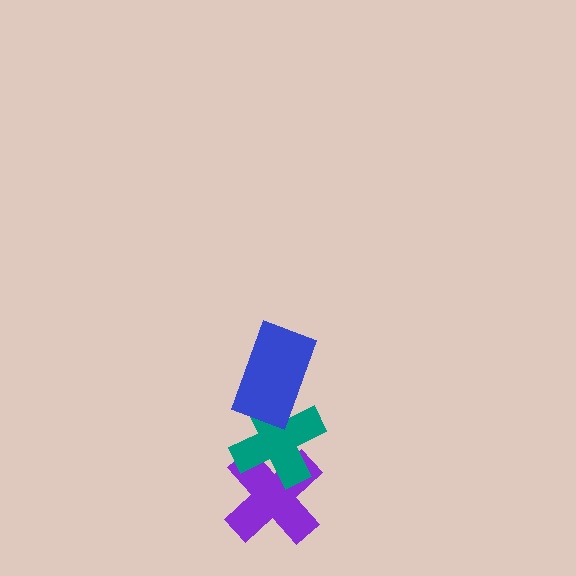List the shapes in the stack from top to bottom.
From top to bottom: the blue rectangle, the teal cross, the purple cross.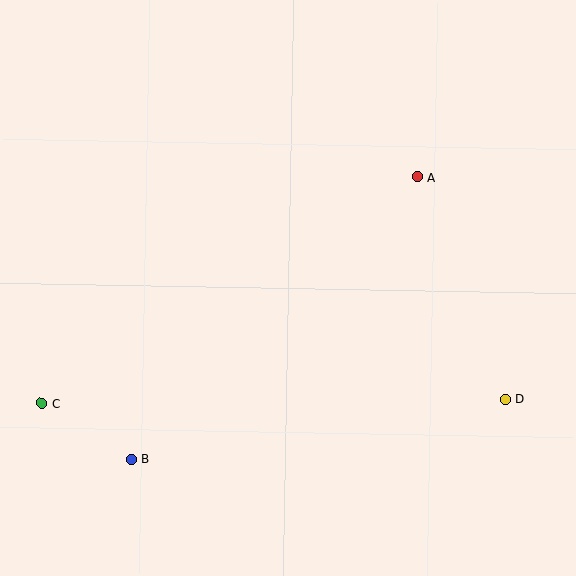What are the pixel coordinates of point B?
Point B is at (131, 460).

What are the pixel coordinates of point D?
Point D is at (505, 399).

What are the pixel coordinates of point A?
Point A is at (417, 177).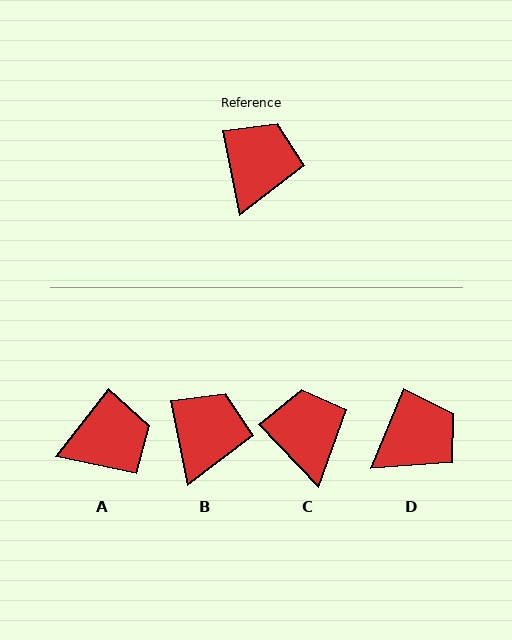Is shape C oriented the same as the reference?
No, it is off by about 33 degrees.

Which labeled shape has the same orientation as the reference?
B.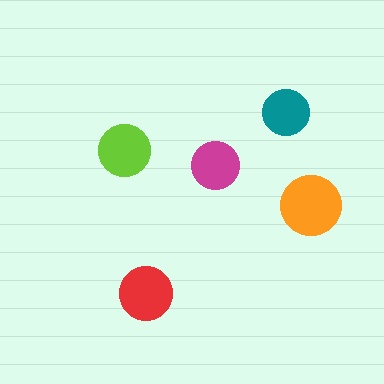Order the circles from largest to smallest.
the orange one, the red one, the lime one, the magenta one, the teal one.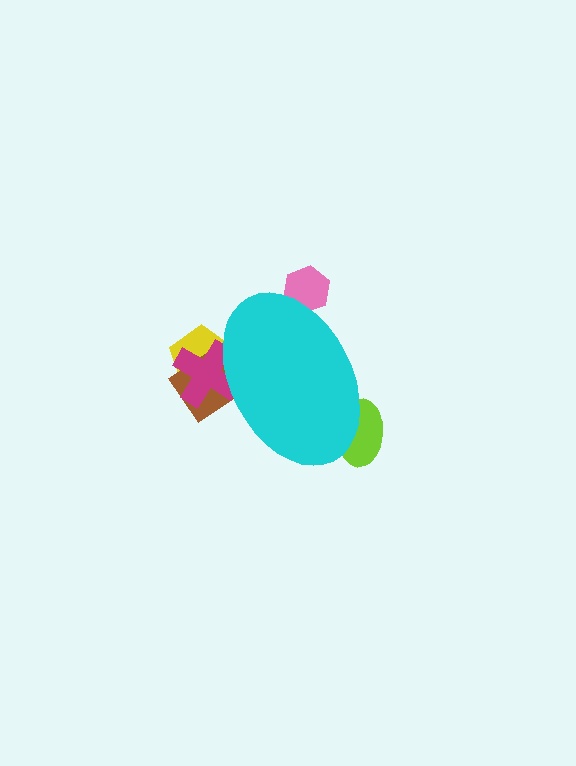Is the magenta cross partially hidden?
Yes, the magenta cross is partially hidden behind the cyan ellipse.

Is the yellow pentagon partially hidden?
Yes, the yellow pentagon is partially hidden behind the cyan ellipse.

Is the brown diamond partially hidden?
Yes, the brown diamond is partially hidden behind the cyan ellipse.